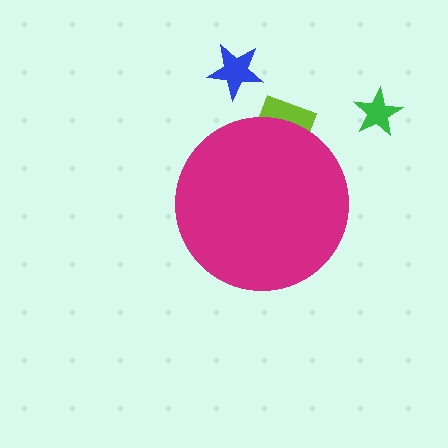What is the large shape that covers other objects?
A magenta circle.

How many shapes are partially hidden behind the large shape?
1 shape is partially hidden.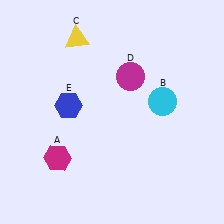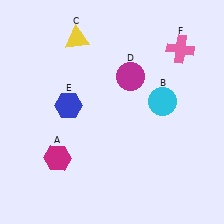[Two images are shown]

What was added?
A pink cross (F) was added in Image 2.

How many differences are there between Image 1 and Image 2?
There is 1 difference between the two images.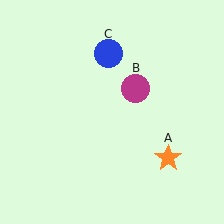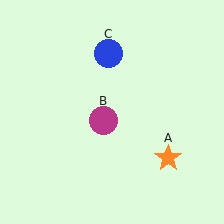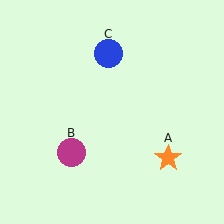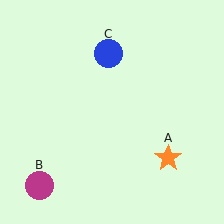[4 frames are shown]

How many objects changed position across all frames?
1 object changed position: magenta circle (object B).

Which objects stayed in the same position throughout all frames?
Orange star (object A) and blue circle (object C) remained stationary.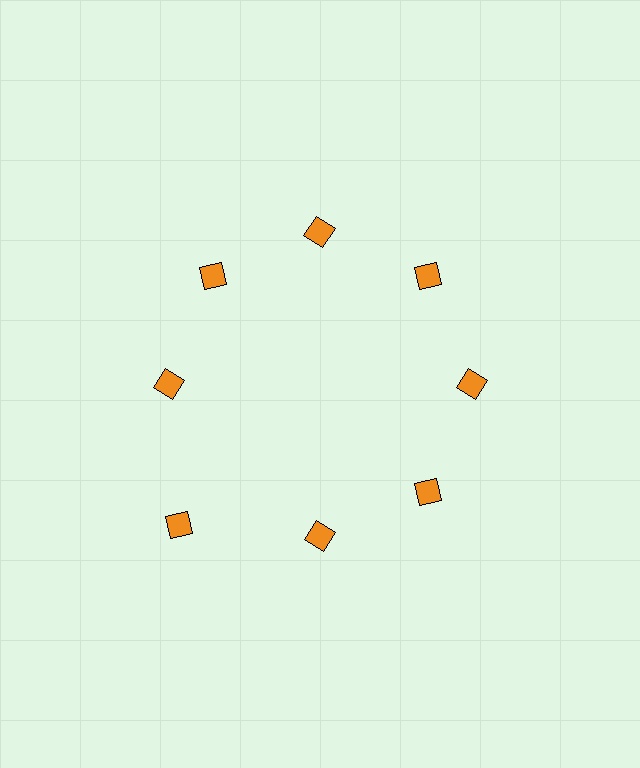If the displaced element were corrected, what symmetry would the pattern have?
It would have 8-fold rotational symmetry — the pattern would map onto itself every 45 degrees.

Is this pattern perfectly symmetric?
No. The 8 orange diamonds are arranged in a ring, but one element near the 8 o'clock position is pushed outward from the center, breaking the 8-fold rotational symmetry.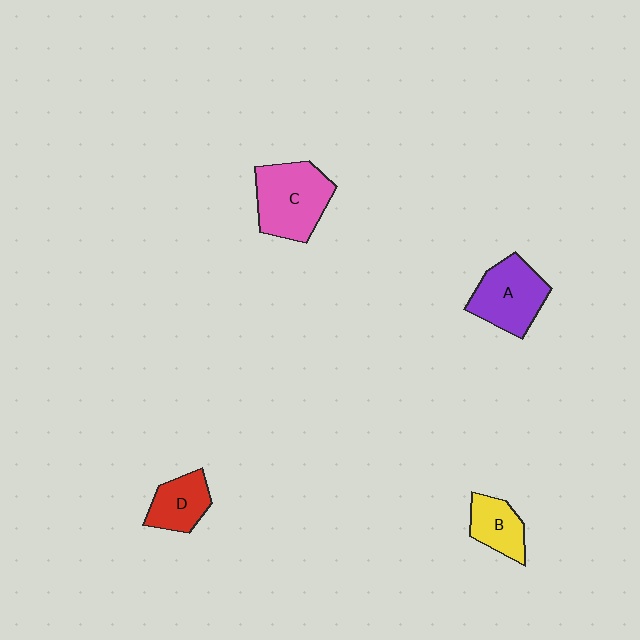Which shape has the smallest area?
Shape B (yellow).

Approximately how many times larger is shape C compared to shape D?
Approximately 1.7 times.